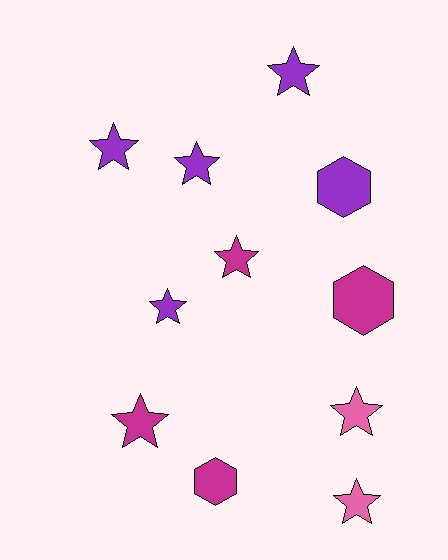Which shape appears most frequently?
Star, with 8 objects.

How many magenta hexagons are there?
There are 2 magenta hexagons.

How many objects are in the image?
There are 11 objects.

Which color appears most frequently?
Purple, with 5 objects.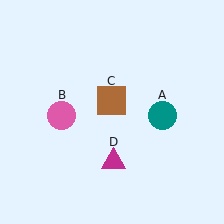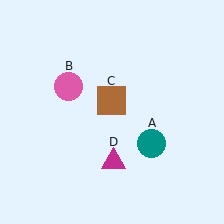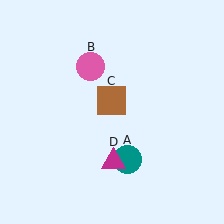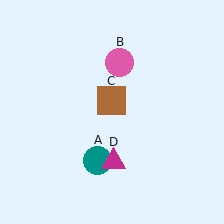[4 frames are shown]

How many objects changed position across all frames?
2 objects changed position: teal circle (object A), pink circle (object B).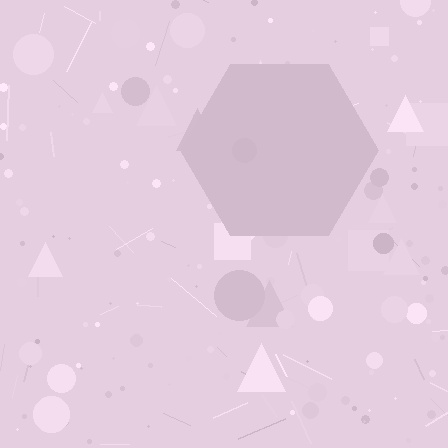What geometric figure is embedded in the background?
A hexagon is embedded in the background.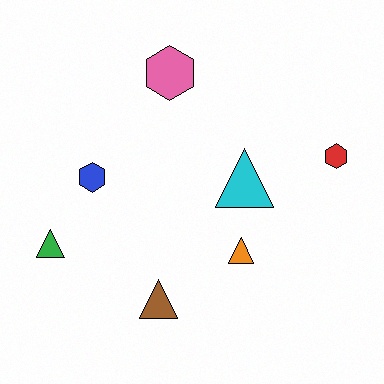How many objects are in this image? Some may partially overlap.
There are 7 objects.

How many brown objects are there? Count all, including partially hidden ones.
There is 1 brown object.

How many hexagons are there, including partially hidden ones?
There are 3 hexagons.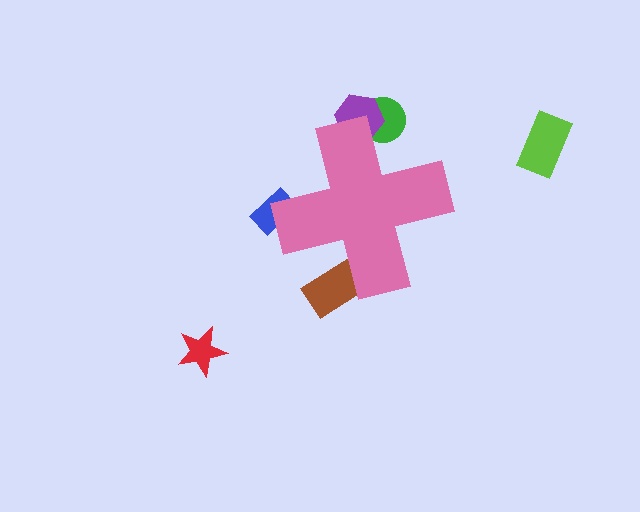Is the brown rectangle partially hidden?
Yes, the brown rectangle is partially hidden behind the pink cross.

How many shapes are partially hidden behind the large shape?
4 shapes are partially hidden.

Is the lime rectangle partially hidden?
No, the lime rectangle is fully visible.